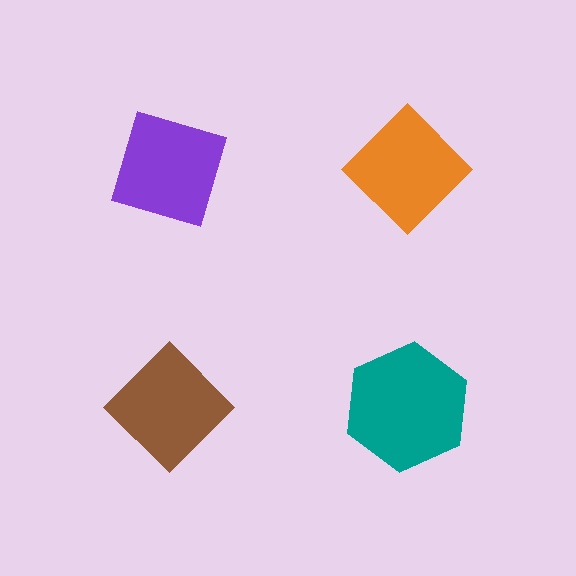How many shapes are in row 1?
2 shapes.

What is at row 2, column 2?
A teal hexagon.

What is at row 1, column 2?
An orange diamond.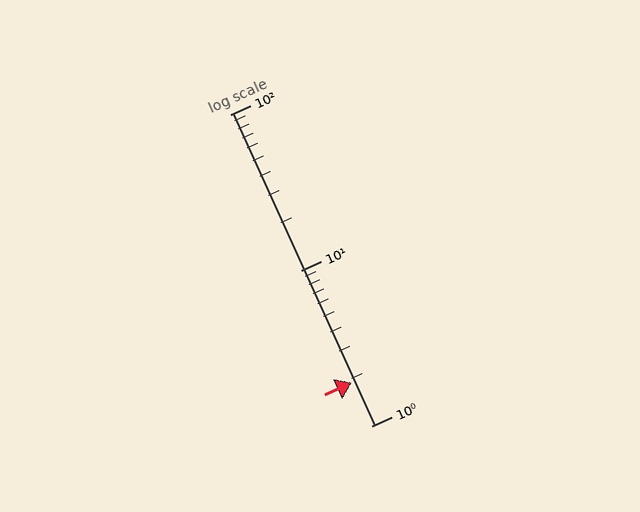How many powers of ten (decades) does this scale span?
The scale spans 2 decades, from 1 to 100.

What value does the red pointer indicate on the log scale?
The pointer indicates approximately 1.9.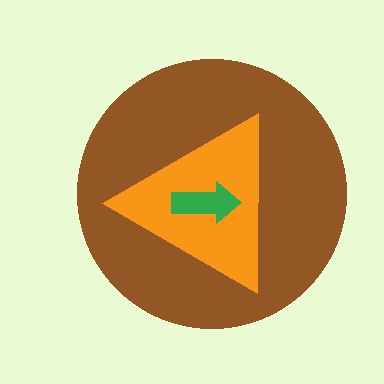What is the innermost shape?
The green arrow.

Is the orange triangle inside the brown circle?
Yes.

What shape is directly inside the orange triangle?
The green arrow.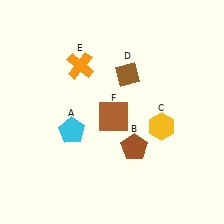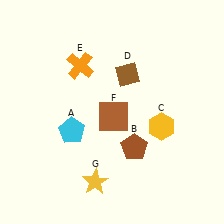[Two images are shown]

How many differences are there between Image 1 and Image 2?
There is 1 difference between the two images.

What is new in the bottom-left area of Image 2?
A yellow star (G) was added in the bottom-left area of Image 2.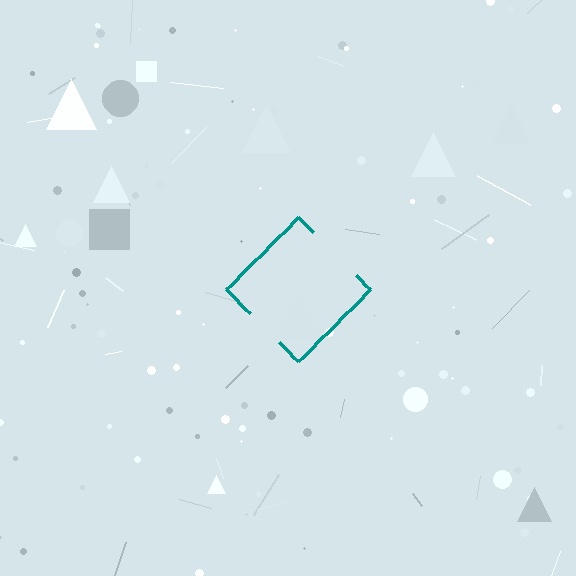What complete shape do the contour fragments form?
The contour fragments form a diamond.